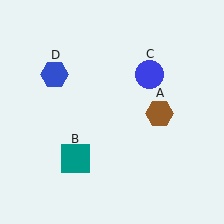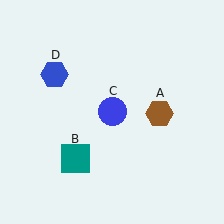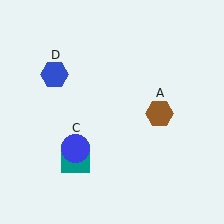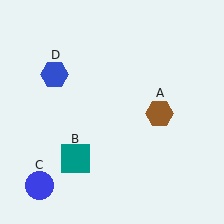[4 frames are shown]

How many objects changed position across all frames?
1 object changed position: blue circle (object C).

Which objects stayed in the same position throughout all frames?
Brown hexagon (object A) and teal square (object B) and blue hexagon (object D) remained stationary.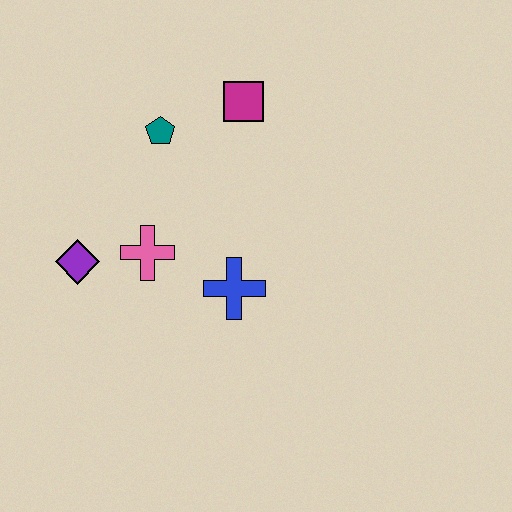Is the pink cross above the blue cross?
Yes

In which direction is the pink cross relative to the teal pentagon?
The pink cross is below the teal pentagon.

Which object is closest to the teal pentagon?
The magenta square is closest to the teal pentagon.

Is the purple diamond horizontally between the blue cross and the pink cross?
No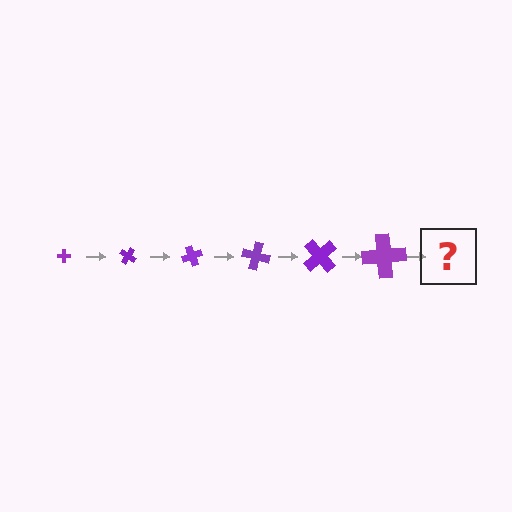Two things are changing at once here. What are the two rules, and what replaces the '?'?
The two rules are that the cross grows larger each step and it rotates 35 degrees each step. The '?' should be a cross, larger than the previous one and rotated 210 degrees from the start.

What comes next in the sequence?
The next element should be a cross, larger than the previous one and rotated 210 degrees from the start.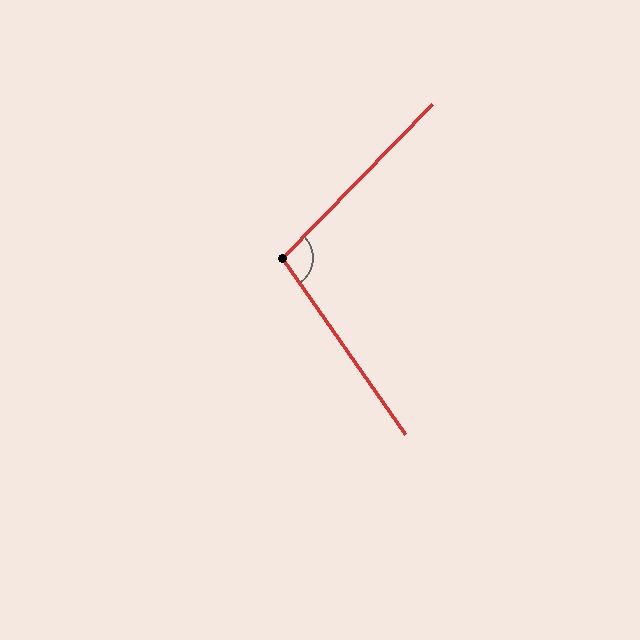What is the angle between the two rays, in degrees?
Approximately 101 degrees.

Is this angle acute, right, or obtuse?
It is obtuse.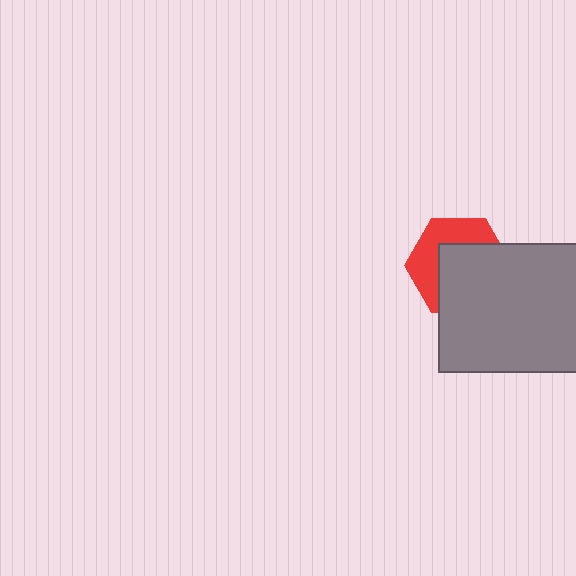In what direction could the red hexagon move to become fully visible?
The red hexagon could move toward the upper-left. That would shift it out from behind the gray rectangle entirely.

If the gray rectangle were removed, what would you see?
You would see the complete red hexagon.